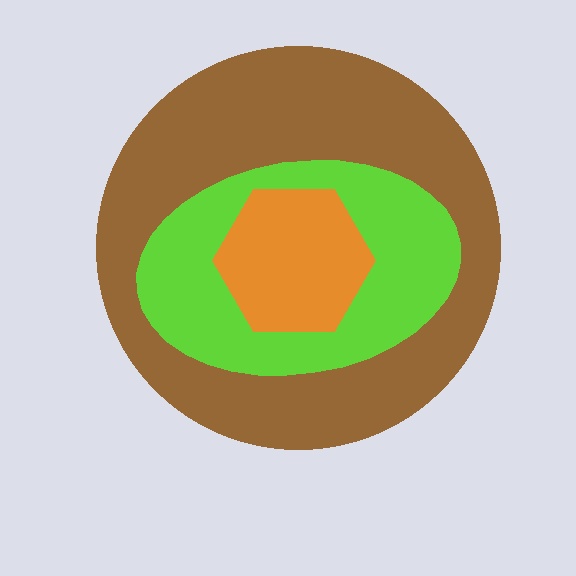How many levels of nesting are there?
3.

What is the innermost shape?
The orange hexagon.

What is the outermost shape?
The brown circle.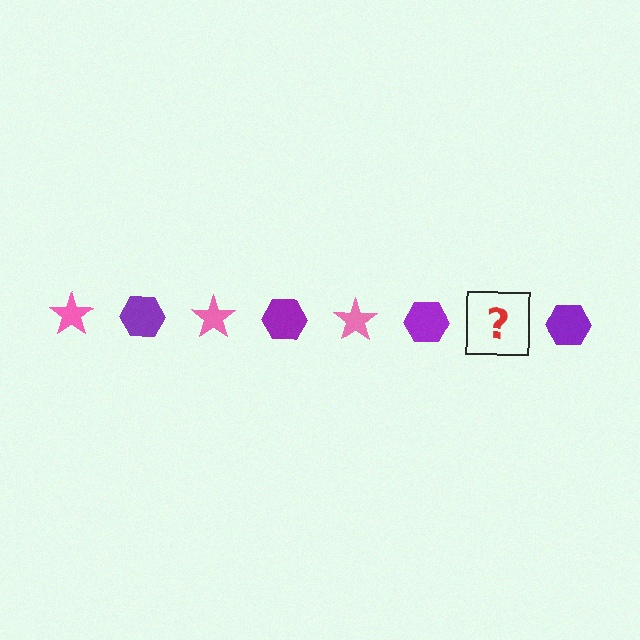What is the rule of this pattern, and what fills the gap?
The rule is that the pattern alternates between pink star and purple hexagon. The gap should be filled with a pink star.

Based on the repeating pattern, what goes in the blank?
The blank should be a pink star.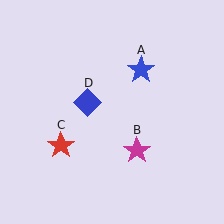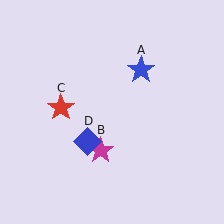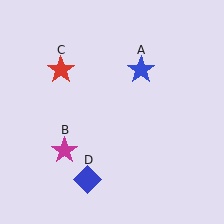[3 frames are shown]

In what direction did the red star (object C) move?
The red star (object C) moved up.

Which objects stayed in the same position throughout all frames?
Blue star (object A) remained stationary.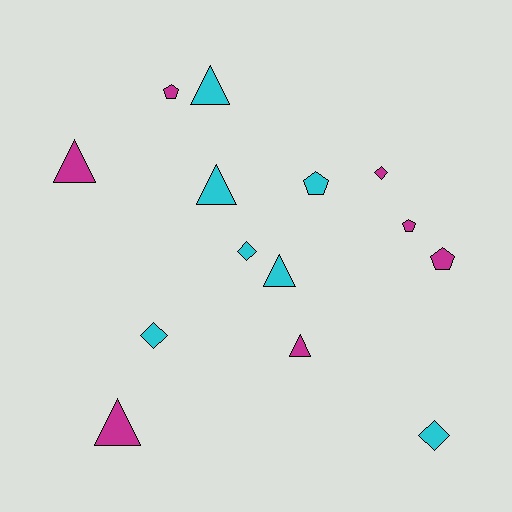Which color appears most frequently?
Magenta, with 7 objects.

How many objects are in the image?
There are 14 objects.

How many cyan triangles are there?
There are 3 cyan triangles.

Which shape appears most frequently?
Triangle, with 6 objects.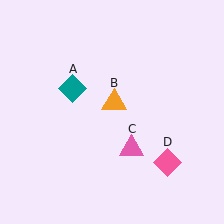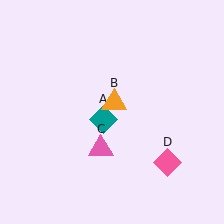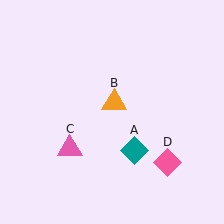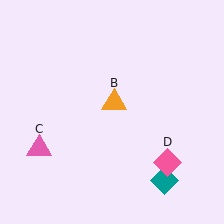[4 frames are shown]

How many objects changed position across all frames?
2 objects changed position: teal diamond (object A), pink triangle (object C).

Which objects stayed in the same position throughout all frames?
Orange triangle (object B) and pink diamond (object D) remained stationary.